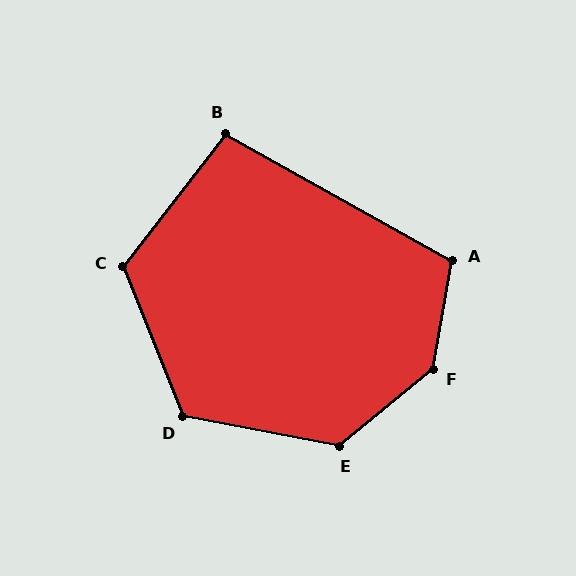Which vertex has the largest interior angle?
F, at approximately 139 degrees.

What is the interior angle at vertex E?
Approximately 130 degrees (obtuse).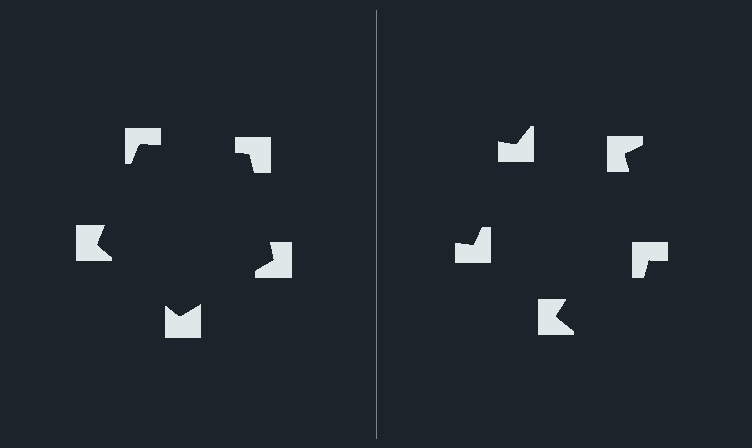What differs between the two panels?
The notched squares are positioned identically on both sides; only the wedge orientations differ. On the left they align to a pentagon; on the right they are misaligned.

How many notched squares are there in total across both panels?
10 — 5 on each side.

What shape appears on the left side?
An illusory pentagon.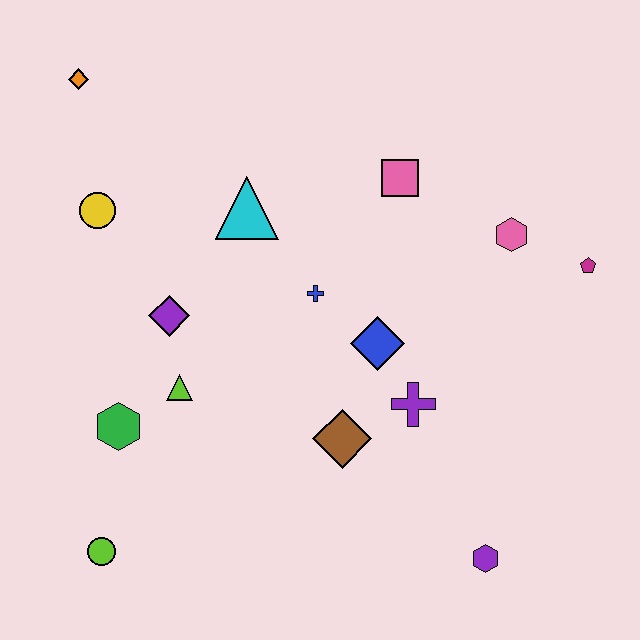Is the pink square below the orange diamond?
Yes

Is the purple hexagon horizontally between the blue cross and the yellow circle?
No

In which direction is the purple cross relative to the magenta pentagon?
The purple cross is to the left of the magenta pentagon.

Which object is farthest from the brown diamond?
The orange diamond is farthest from the brown diamond.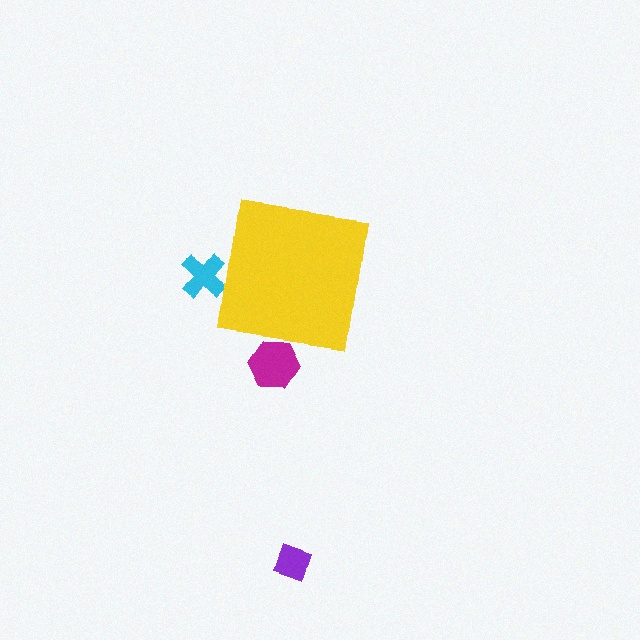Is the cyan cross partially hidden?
Yes, the cyan cross is partially hidden behind the yellow square.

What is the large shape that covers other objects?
A yellow square.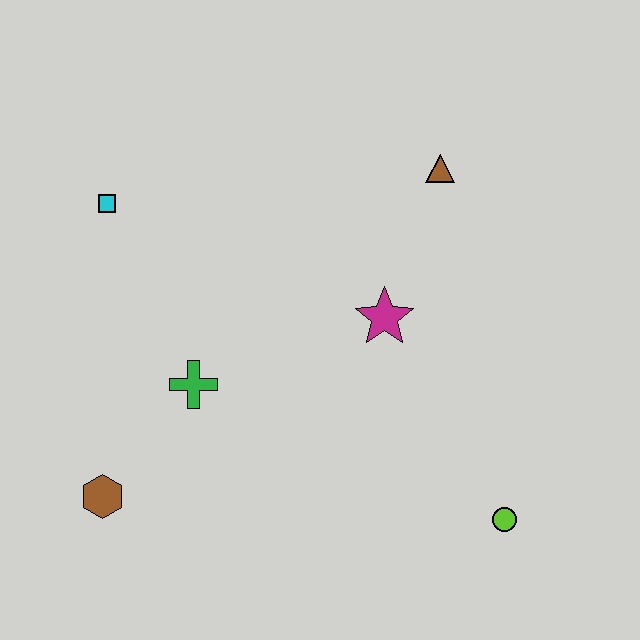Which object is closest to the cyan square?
The green cross is closest to the cyan square.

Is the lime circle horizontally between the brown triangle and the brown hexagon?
No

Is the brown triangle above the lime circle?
Yes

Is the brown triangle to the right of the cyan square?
Yes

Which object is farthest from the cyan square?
The lime circle is farthest from the cyan square.